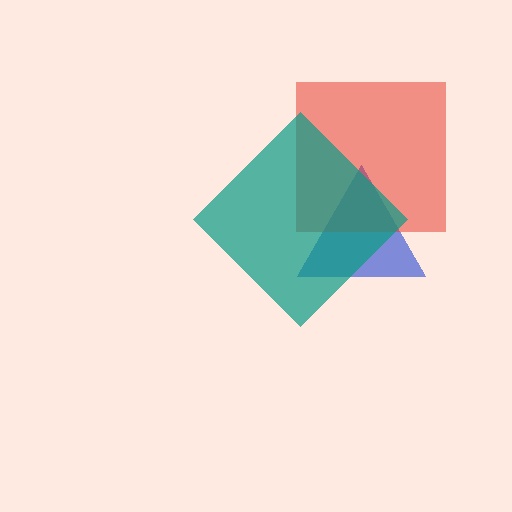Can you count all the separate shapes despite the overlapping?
Yes, there are 3 separate shapes.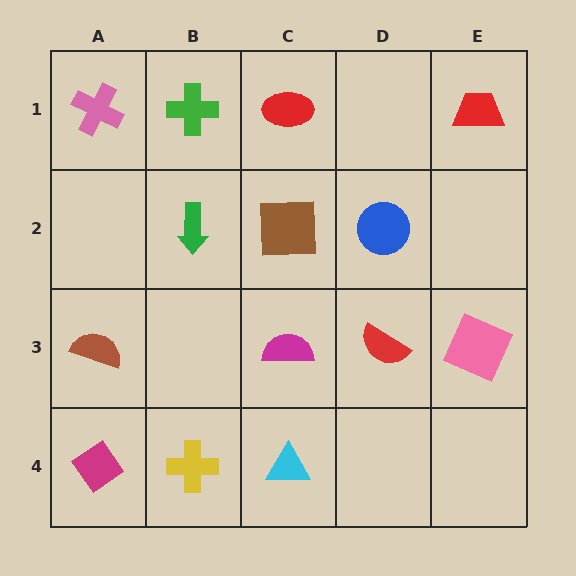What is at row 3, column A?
A brown semicircle.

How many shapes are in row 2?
3 shapes.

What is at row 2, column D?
A blue circle.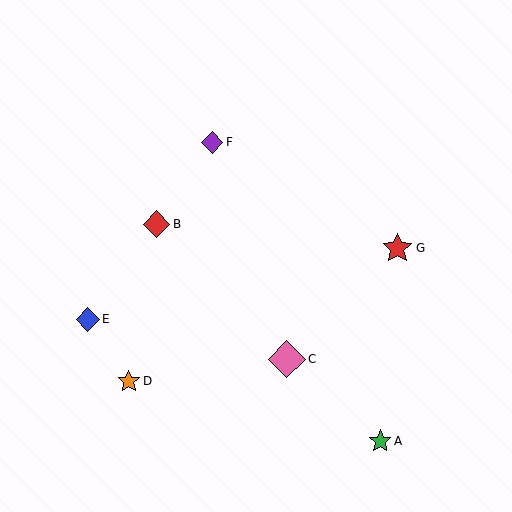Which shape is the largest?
The pink diamond (labeled C) is the largest.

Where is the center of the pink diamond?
The center of the pink diamond is at (287, 359).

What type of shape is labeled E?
Shape E is a blue diamond.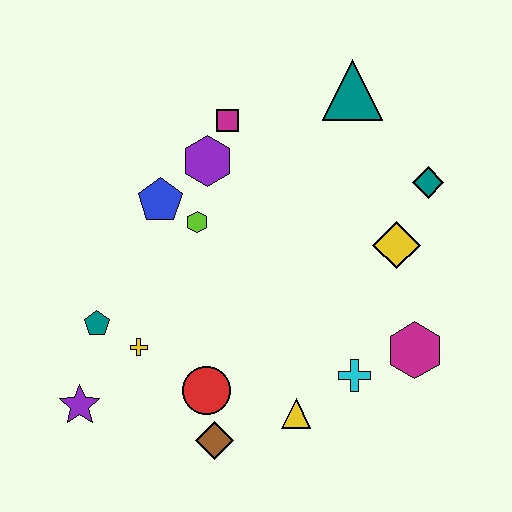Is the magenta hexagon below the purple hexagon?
Yes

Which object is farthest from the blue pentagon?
The magenta hexagon is farthest from the blue pentagon.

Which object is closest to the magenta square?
The purple hexagon is closest to the magenta square.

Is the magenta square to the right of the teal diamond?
No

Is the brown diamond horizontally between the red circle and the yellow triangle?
Yes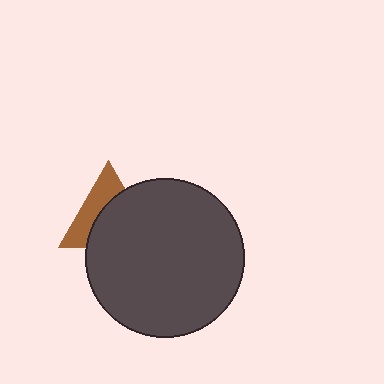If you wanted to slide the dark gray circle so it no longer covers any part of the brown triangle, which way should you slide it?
Slide it toward the lower-right — that is the most direct way to separate the two shapes.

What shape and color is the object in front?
The object in front is a dark gray circle.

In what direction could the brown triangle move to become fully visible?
The brown triangle could move toward the upper-left. That would shift it out from behind the dark gray circle entirely.